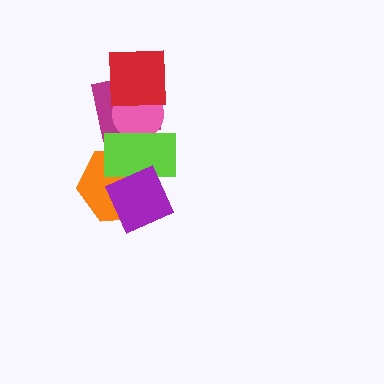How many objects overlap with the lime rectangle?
4 objects overlap with the lime rectangle.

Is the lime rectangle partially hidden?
Yes, it is partially covered by another shape.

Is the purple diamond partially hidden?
No, no other shape covers it.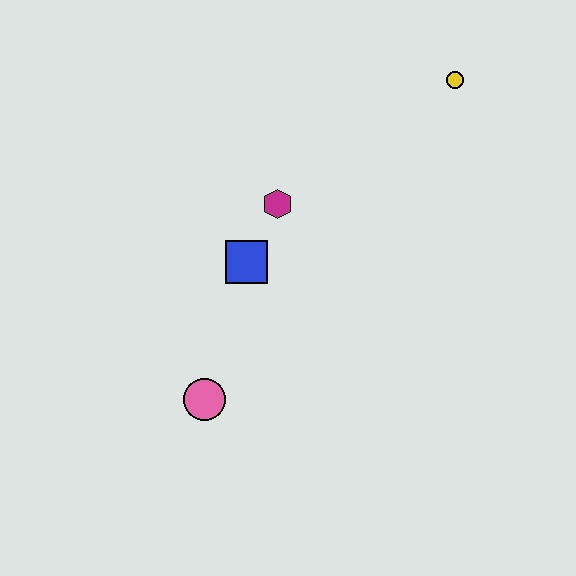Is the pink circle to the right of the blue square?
No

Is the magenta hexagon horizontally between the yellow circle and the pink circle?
Yes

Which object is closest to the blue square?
The magenta hexagon is closest to the blue square.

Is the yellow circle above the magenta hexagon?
Yes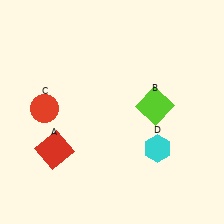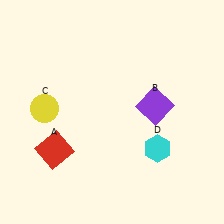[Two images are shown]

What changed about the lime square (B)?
In Image 1, B is lime. In Image 2, it changed to purple.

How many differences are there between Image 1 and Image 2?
There are 2 differences between the two images.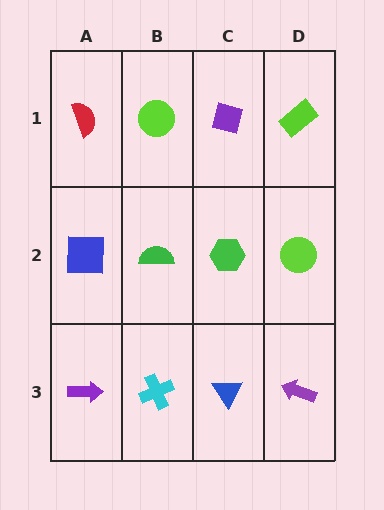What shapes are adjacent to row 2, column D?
A lime rectangle (row 1, column D), a purple arrow (row 3, column D), a green hexagon (row 2, column C).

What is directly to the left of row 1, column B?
A red semicircle.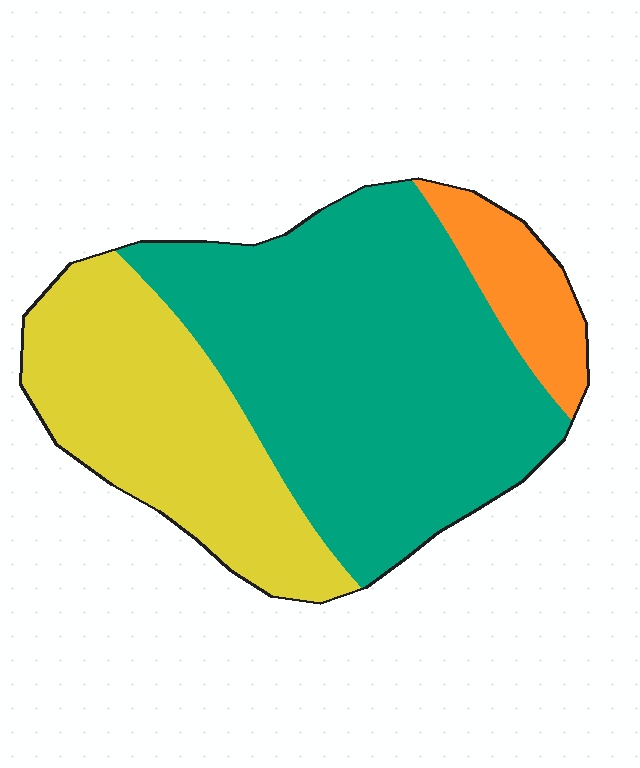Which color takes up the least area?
Orange, at roughly 10%.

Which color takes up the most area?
Teal, at roughly 60%.